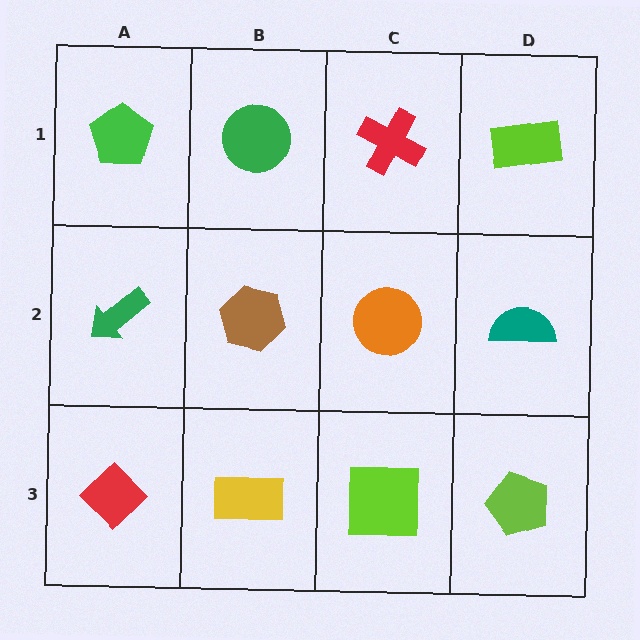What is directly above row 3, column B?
A brown hexagon.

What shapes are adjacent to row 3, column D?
A teal semicircle (row 2, column D), a lime square (row 3, column C).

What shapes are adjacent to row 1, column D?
A teal semicircle (row 2, column D), a red cross (row 1, column C).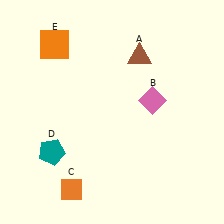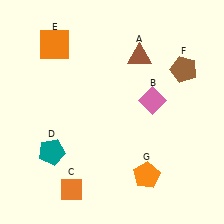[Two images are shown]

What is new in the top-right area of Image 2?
A brown pentagon (F) was added in the top-right area of Image 2.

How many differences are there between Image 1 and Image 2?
There are 2 differences between the two images.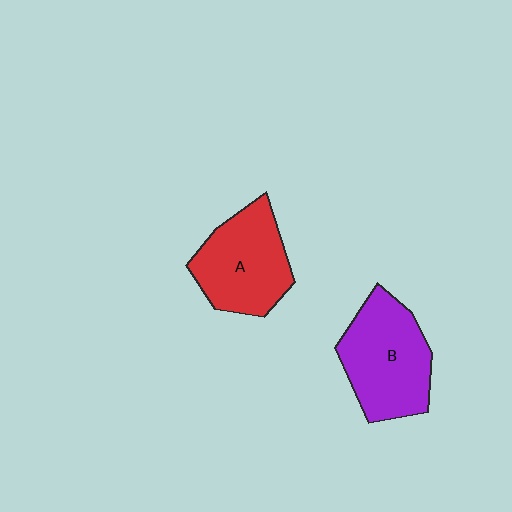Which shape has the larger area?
Shape B (purple).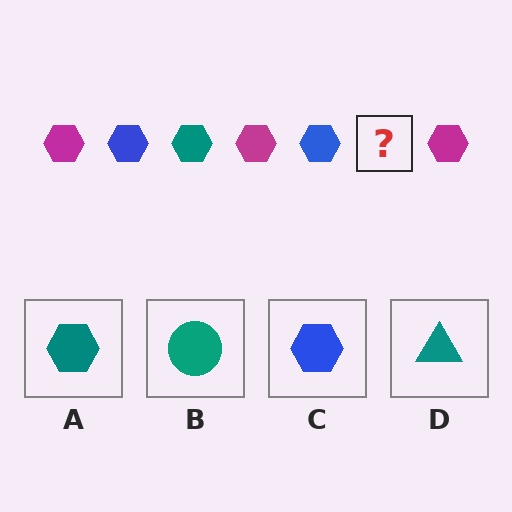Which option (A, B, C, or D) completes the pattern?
A.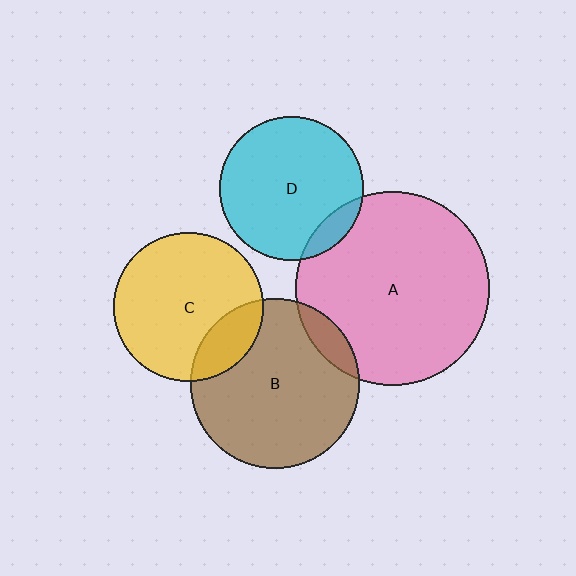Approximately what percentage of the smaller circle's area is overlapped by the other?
Approximately 10%.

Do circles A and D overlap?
Yes.